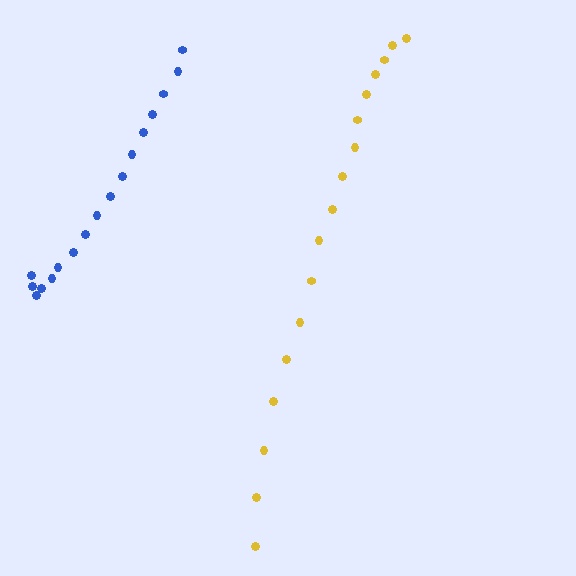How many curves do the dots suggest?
There are 2 distinct paths.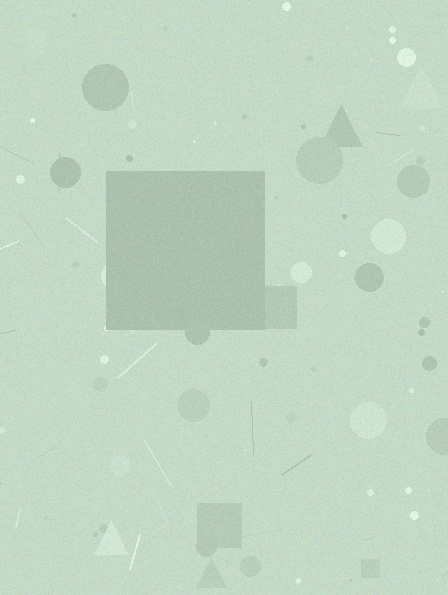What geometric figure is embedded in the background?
A square is embedded in the background.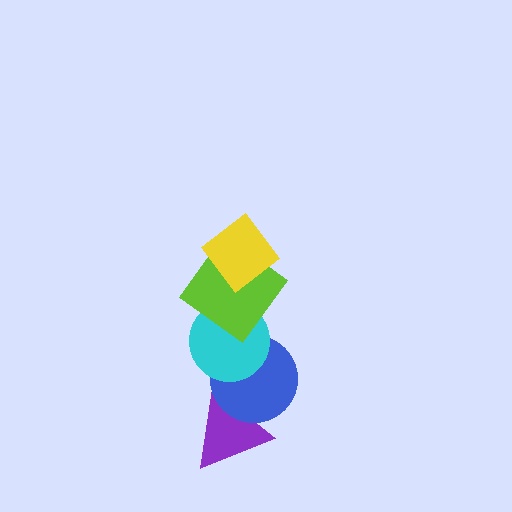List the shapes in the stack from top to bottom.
From top to bottom: the yellow diamond, the lime diamond, the cyan circle, the blue circle, the purple triangle.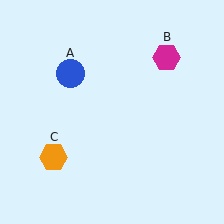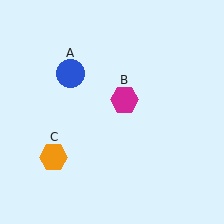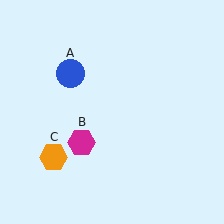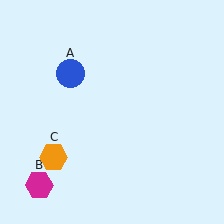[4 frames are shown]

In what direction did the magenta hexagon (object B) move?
The magenta hexagon (object B) moved down and to the left.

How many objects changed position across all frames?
1 object changed position: magenta hexagon (object B).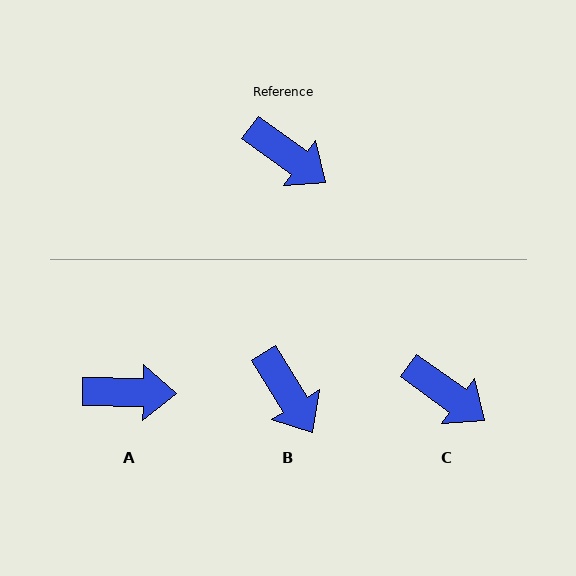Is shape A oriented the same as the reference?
No, it is off by about 35 degrees.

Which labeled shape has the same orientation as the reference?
C.